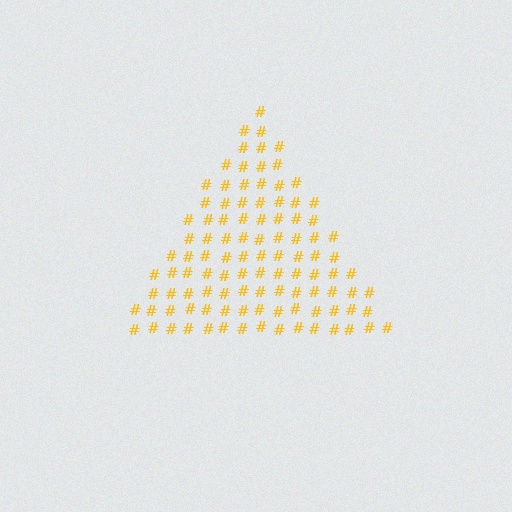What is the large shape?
The large shape is a triangle.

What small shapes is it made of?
It is made of small hash symbols.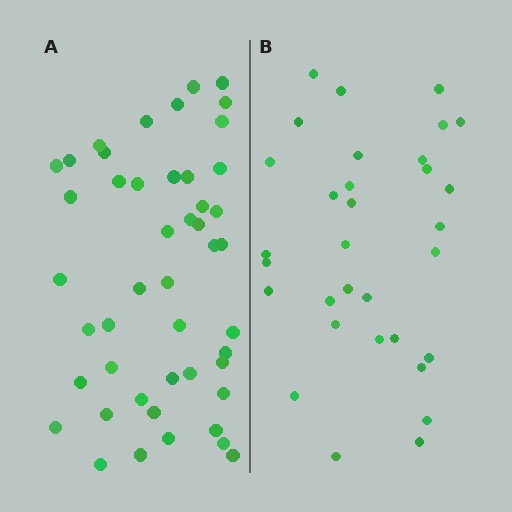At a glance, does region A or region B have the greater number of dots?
Region A (the left region) has more dots.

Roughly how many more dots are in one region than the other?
Region A has approximately 15 more dots than region B.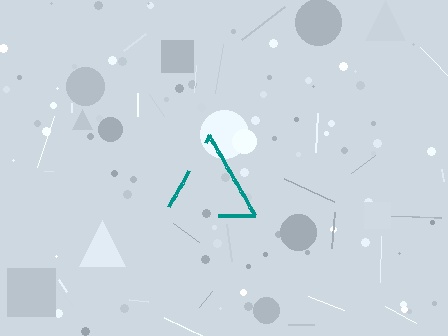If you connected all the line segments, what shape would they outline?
They would outline a triangle.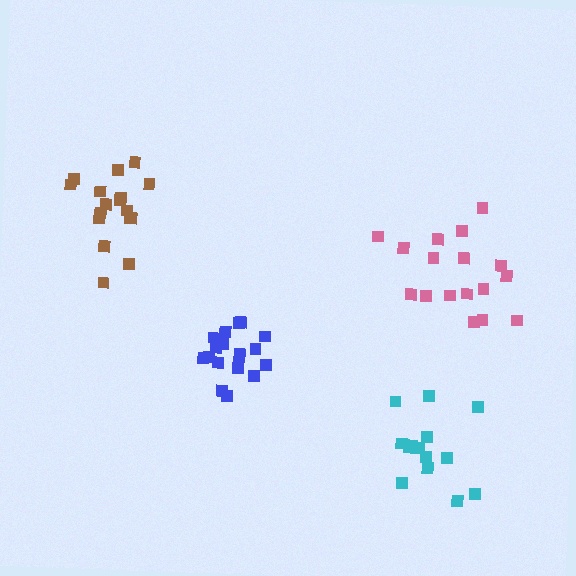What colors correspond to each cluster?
The clusters are colored: cyan, brown, pink, blue.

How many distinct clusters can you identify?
There are 4 distinct clusters.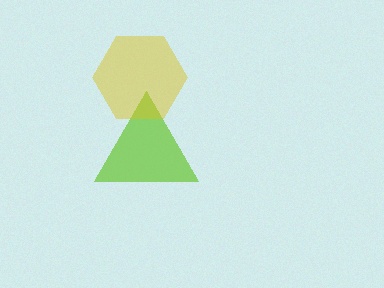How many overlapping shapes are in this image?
There are 2 overlapping shapes in the image.